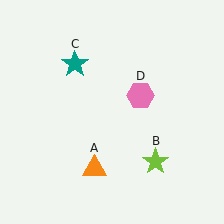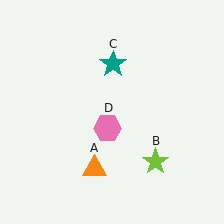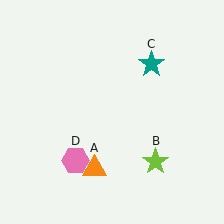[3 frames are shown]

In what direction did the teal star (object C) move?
The teal star (object C) moved right.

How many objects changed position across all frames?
2 objects changed position: teal star (object C), pink hexagon (object D).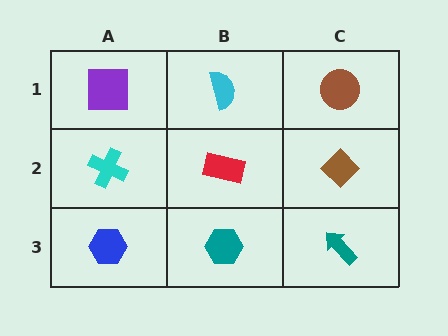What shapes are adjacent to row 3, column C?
A brown diamond (row 2, column C), a teal hexagon (row 3, column B).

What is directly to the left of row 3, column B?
A blue hexagon.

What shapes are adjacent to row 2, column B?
A cyan semicircle (row 1, column B), a teal hexagon (row 3, column B), a cyan cross (row 2, column A), a brown diamond (row 2, column C).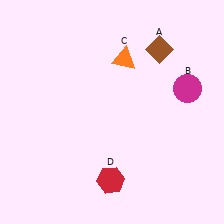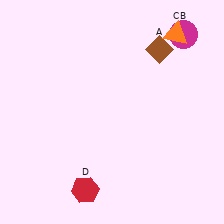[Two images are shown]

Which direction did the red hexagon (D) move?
The red hexagon (D) moved left.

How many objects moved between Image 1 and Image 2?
3 objects moved between the two images.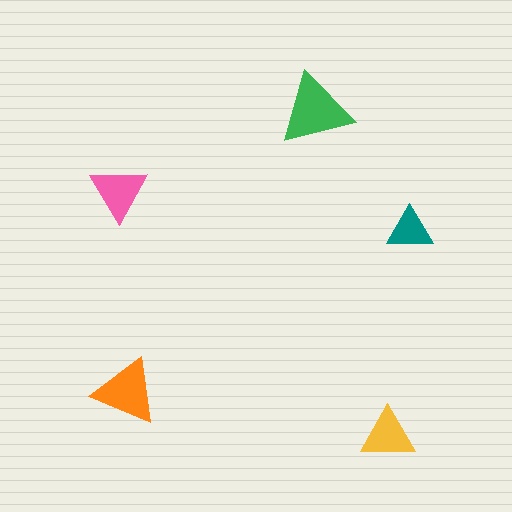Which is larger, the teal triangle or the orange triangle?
The orange one.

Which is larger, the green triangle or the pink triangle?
The green one.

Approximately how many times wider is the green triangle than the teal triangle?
About 1.5 times wider.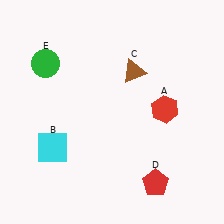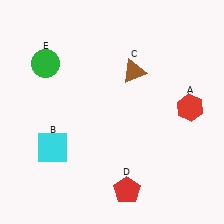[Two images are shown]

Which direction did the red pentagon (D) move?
The red pentagon (D) moved left.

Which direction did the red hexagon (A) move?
The red hexagon (A) moved right.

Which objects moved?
The objects that moved are: the red hexagon (A), the red pentagon (D).